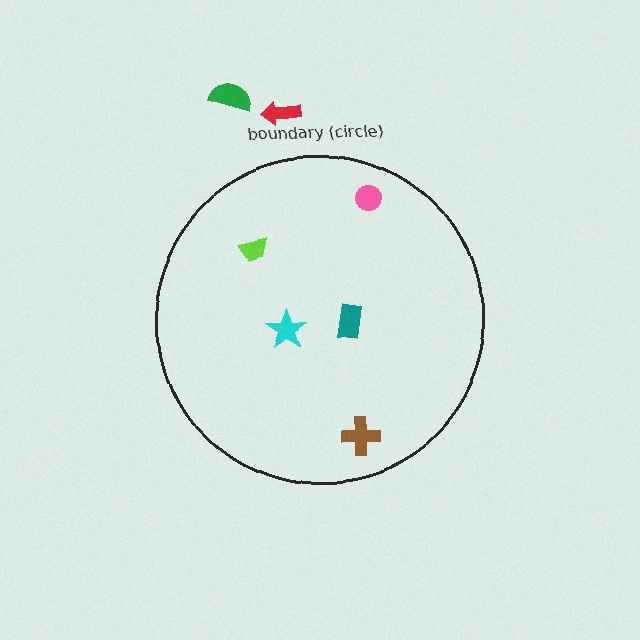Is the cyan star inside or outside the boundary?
Inside.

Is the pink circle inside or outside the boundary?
Inside.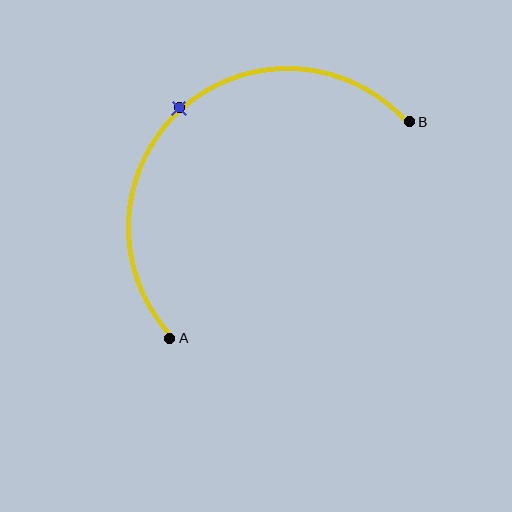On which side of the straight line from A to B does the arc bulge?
The arc bulges above and to the left of the straight line connecting A and B.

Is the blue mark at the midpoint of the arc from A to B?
Yes. The blue mark lies on the arc at equal arc-length from both A and B — it is the arc midpoint.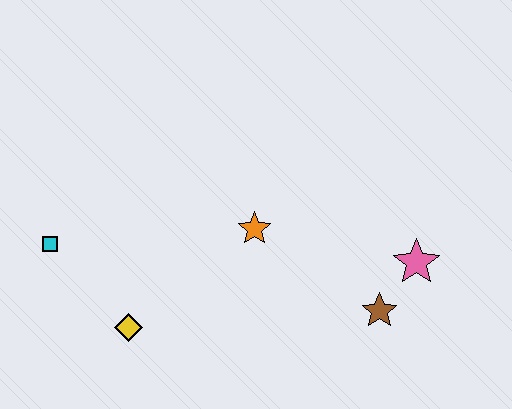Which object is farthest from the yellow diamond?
The pink star is farthest from the yellow diamond.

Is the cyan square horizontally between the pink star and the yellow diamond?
No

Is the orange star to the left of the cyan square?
No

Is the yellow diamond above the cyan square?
No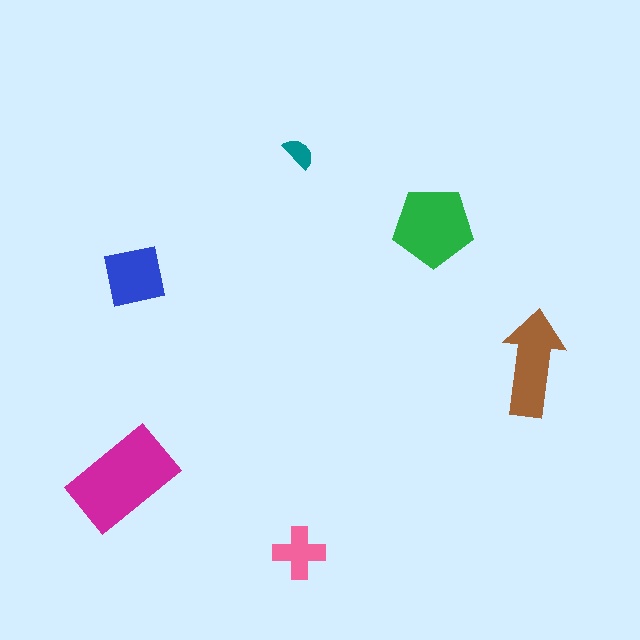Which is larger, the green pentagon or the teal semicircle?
The green pentagon.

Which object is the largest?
The magenta rectangle.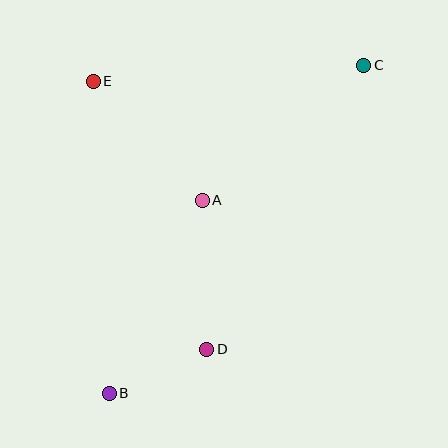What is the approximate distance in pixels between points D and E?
The distance between D and E is approximately 291 pixels.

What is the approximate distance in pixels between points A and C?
The distance between A and C is approximately 211 pixels.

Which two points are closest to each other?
Points B and D are closest to each other.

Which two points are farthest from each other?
Points B and C are farthest from each other.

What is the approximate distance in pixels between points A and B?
The distance between A and B is approximately 214 pixels.